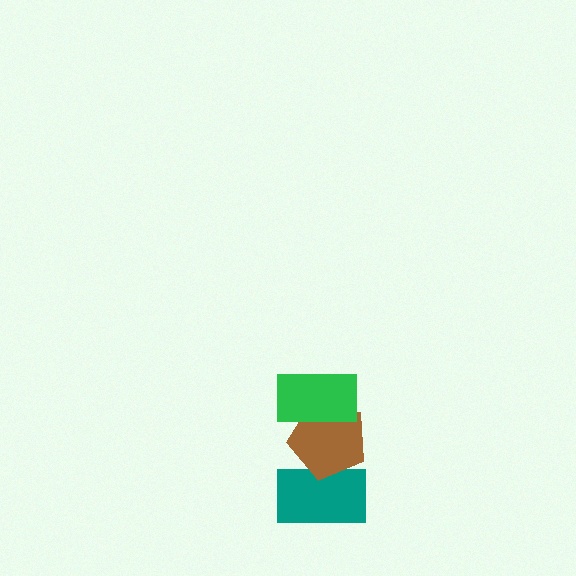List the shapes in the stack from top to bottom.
From top to bottom: the green rectangle, the brown pentagon, the teal rectangle.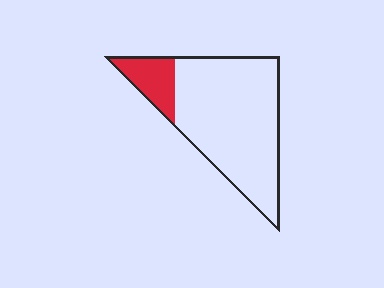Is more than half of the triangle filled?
No.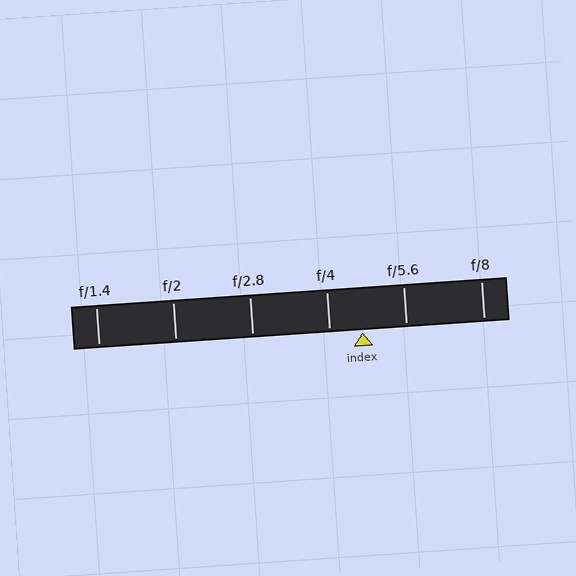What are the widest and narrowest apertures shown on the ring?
The widest aperture shown is f/1.4 and the narrowest is f/8.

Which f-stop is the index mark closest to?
The index mark is closest to f/4.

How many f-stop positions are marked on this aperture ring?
There are 6 f-stop positions marked.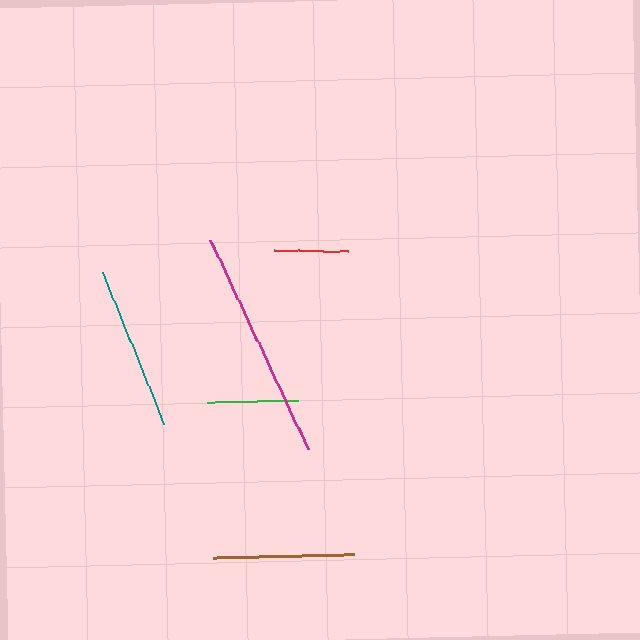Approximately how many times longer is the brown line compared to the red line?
The brown line is approximately 1.9 times the length of the red line.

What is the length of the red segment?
The red segment is approximately 73 pixels long.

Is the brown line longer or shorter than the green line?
The brown line is longer than the green line.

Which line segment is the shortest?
The red line is the shortest at approximately 73 pixels.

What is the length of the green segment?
The green segment is approximately 90 pixels long.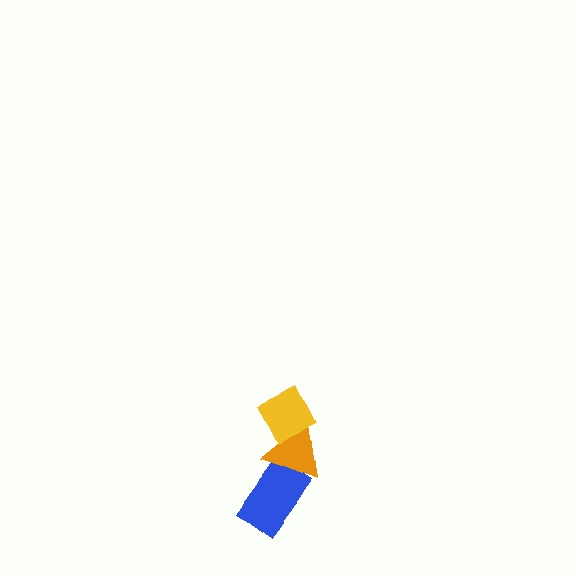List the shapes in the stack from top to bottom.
From top to bottom: the yellow diamond, the orange triangle, the blue rectangle.